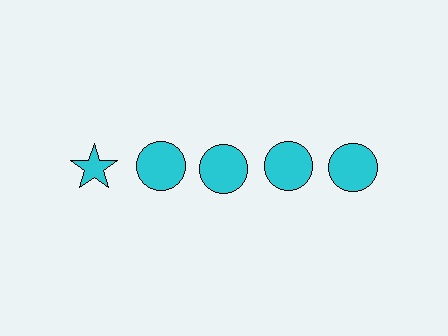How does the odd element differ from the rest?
It has a different shape: star instead of circle.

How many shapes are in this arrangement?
There are 5 shapes arranged in a grid pattern.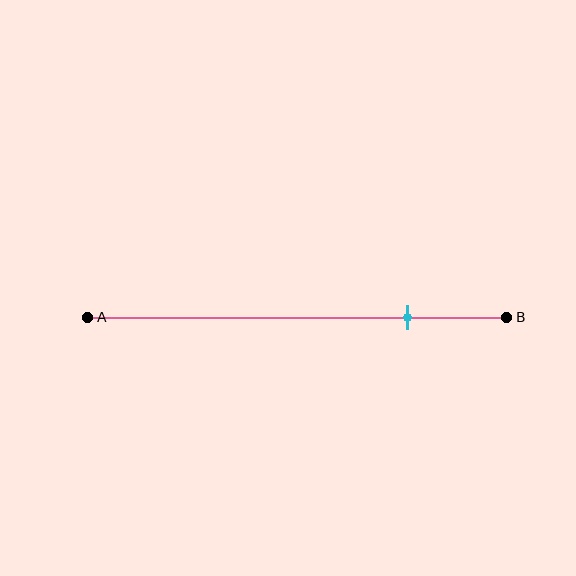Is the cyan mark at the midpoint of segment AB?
No, the mark is at about 75% from A, not at the 50% midpoint.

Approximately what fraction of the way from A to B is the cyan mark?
The cyan mark is approximately 75% of the way from A to B.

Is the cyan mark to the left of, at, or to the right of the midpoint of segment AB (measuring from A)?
The cyan mark is to the right of the midpoint of segment AB.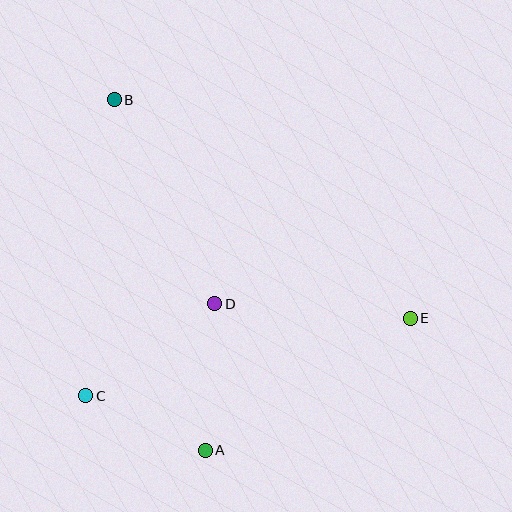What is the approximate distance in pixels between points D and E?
The distance between D and E is approximately 196 pixels.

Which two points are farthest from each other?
Points B and E are farthest from each other.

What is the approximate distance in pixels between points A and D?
The distance between A and D is approximately 147 pixels.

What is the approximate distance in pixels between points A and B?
The distance between A and B is approximately 363 pixels.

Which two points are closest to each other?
Points A and C are closest to each other.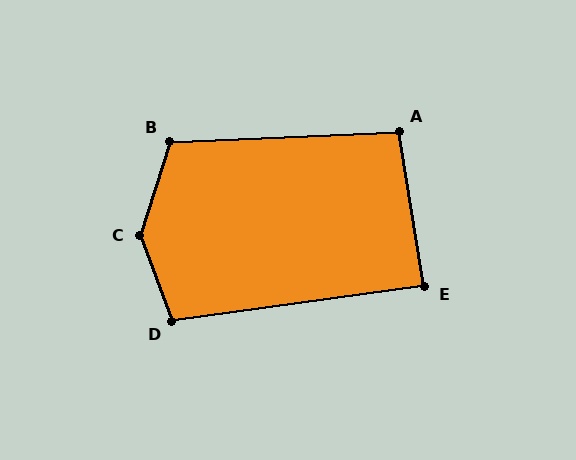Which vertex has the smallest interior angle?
E, at approximately 88 degrees.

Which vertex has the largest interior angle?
C, at approximately 143 degrees.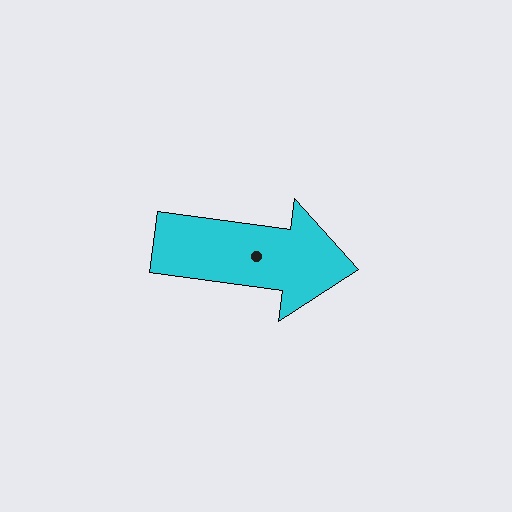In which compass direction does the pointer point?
East.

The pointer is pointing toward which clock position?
Roughly 3 o'clock.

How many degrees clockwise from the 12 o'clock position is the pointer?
Approximately 98 degrees.